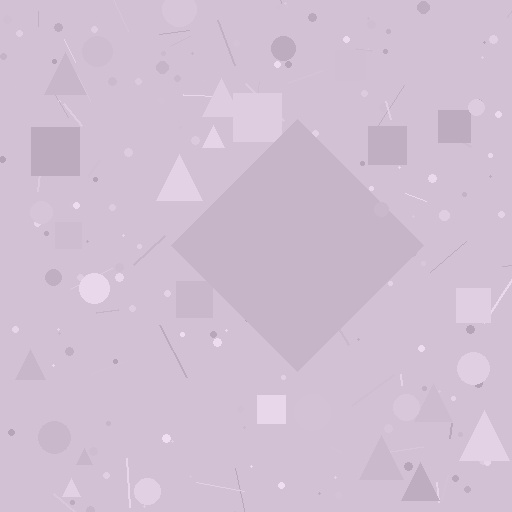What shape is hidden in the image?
A diamond is hidden in the image.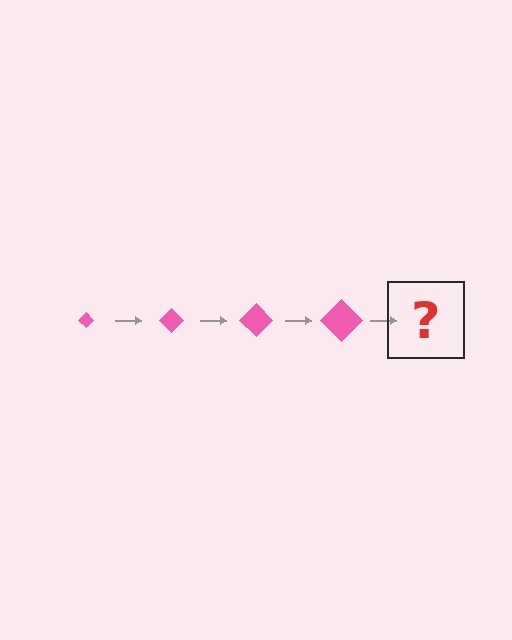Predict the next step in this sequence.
The next step is a pink diamond, larger than the previous one.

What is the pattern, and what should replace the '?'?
The pattern is that the diamond gets progressively larger each step. The '?' should be a pink diamond, larger than the previous one.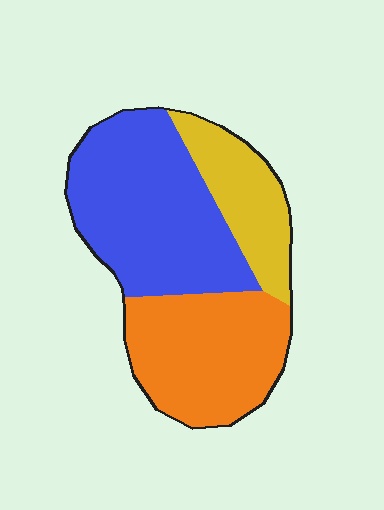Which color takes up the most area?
Blue, at roughly 45%.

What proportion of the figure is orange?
Orange covers around 35% of the figure.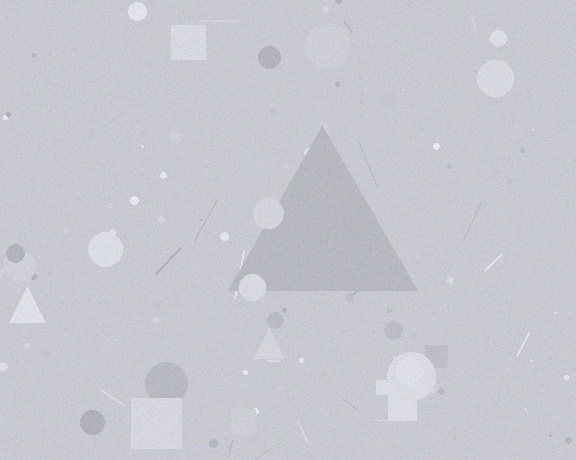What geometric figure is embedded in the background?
A triangle is embedded in the background.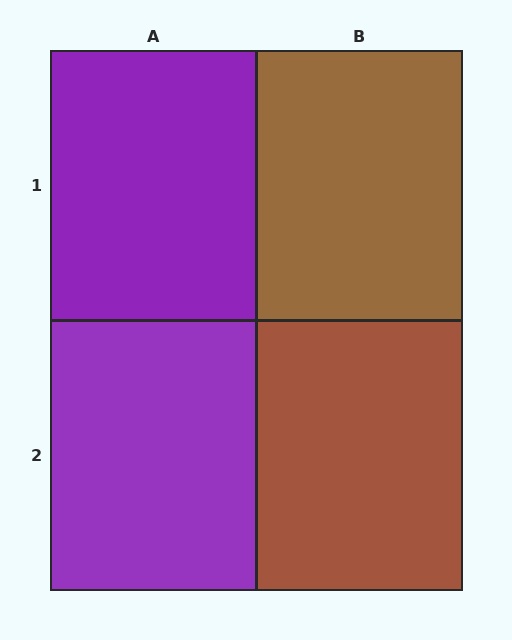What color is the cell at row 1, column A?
Purple.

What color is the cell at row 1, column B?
Brown.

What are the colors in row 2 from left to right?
Purple, brown.